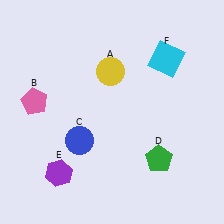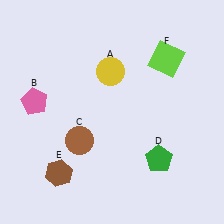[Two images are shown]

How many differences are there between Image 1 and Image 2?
There are 3 differences between the two images.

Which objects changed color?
C changed from blue to brown. E changed from purple to brown. F changed from cyan to lime.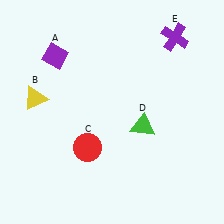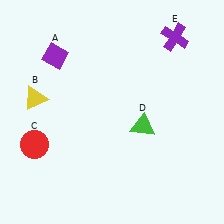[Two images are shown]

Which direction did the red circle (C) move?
The red circle (C) moved left.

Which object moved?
The red circle (C) moved left.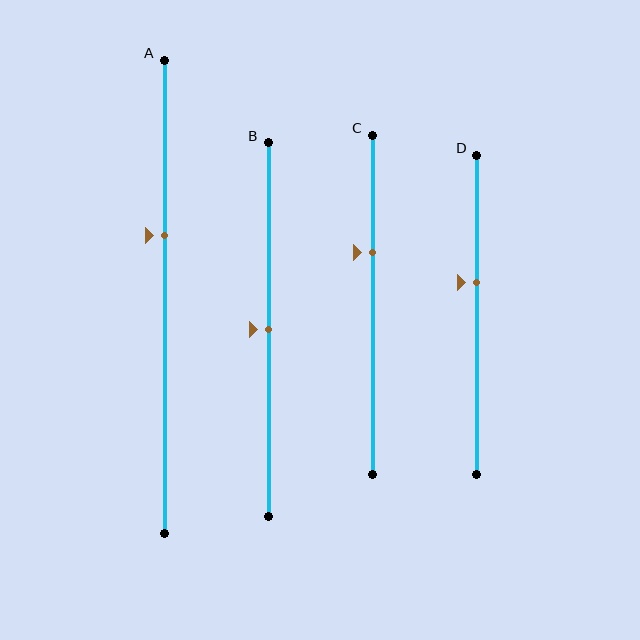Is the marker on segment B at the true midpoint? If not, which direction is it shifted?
Yes, the marker on segment B is at the true midpoint.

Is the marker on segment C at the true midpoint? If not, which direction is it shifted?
No, the marker on segment C is shifted upward by about 15% of the segment length.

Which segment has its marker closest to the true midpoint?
Segment B has its marker closest to the true midpoint.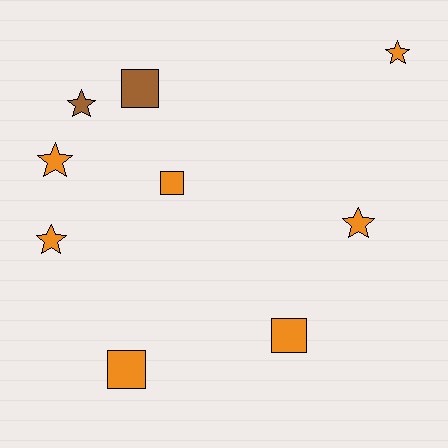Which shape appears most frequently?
Star, with 5 objects.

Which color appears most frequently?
Orange, with 7 objects.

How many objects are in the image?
There are 9 objects.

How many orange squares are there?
There are 3 orange squares.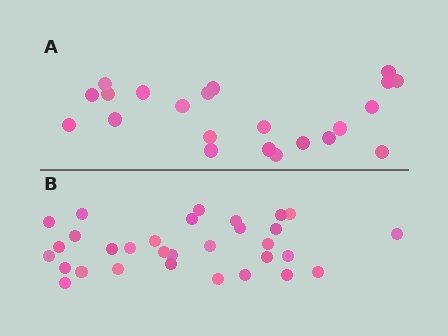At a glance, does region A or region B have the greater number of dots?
Region B (the bottom region) has more dots.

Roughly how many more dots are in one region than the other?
Region B has roughly 8 or so more dots than region A.